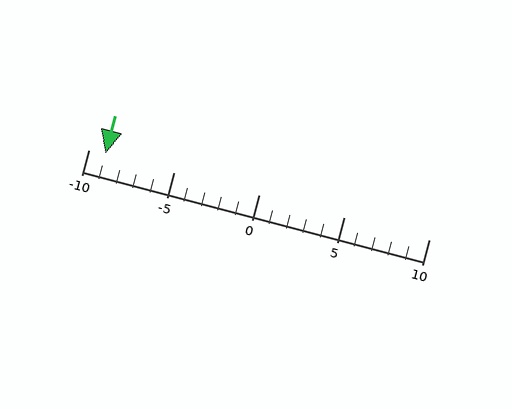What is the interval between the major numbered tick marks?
The major tick marks are spaced 5 units apart.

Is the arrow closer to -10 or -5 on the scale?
The arrow is closer to -10.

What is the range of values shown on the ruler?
The ruler shows values from -10 to 10.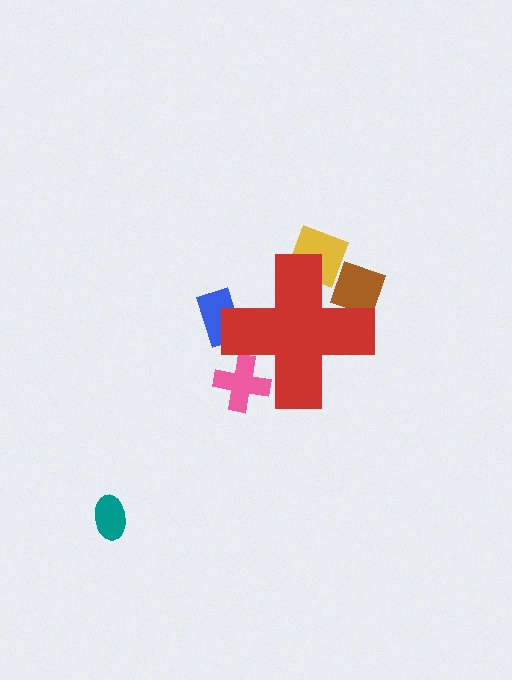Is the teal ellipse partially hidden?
No, the teal ellipse is fully visible.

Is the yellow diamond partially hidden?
Yes, the yellow diamond is partially hidden behind the red cross.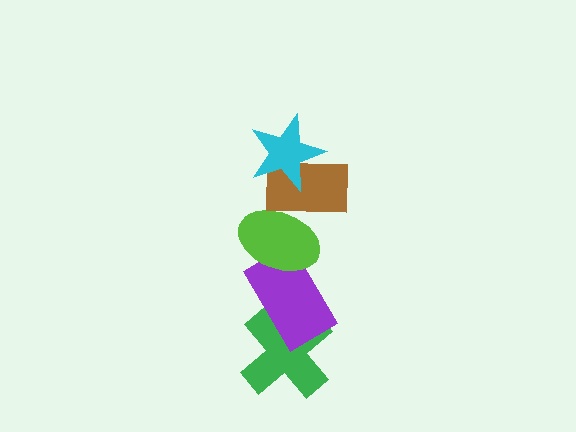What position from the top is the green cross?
The green cross is 5th from the top.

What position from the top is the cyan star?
The cyan star is 1st from the top.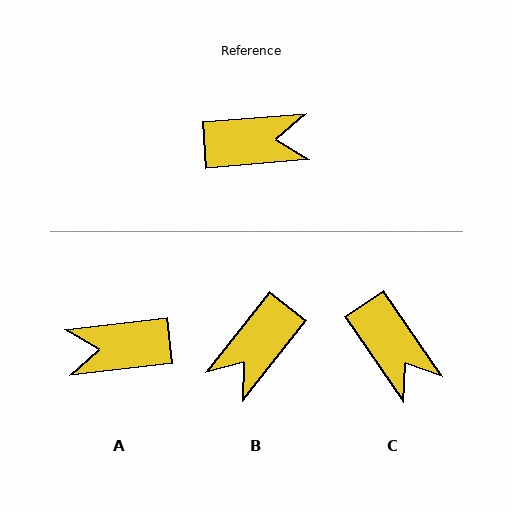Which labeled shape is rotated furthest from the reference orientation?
A, about 178 degrees away.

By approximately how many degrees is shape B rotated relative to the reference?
Approximately 133 degrees clockwise.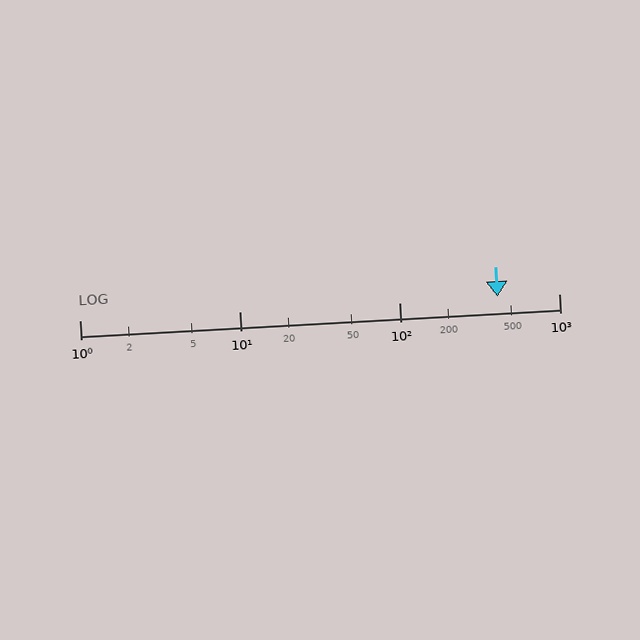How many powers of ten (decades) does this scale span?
The scale spans 3 decades, from 1 to 1000.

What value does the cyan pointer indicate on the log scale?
The pointer indicates approximately 410.